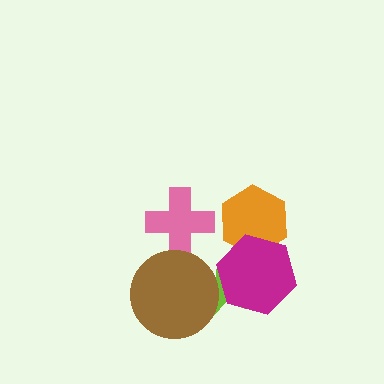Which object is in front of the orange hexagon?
The magenta hexagon is in front of the orange hexagon.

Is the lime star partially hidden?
Yes, it is partially covered by another shape.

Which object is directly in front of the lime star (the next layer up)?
The brown circle is directly in front of the lime star.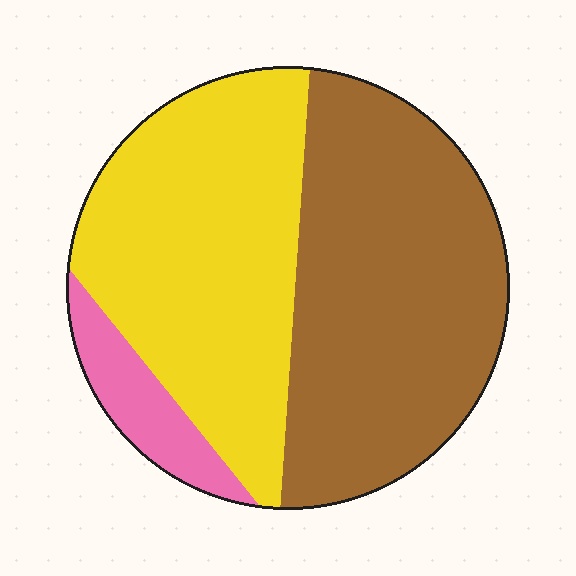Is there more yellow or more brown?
Brown.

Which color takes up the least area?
Pink, at roughly 10%.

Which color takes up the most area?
Brown, at roughly 50%.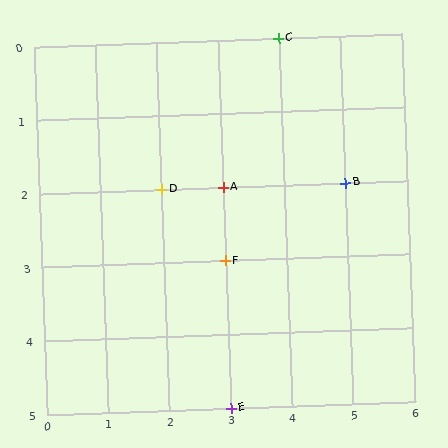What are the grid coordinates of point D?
Point D is at grid coordinates (2, 2).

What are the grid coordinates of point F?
Point F is at grid coordinates (3, 3).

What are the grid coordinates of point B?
Point B is at grid coordinates (5, 2).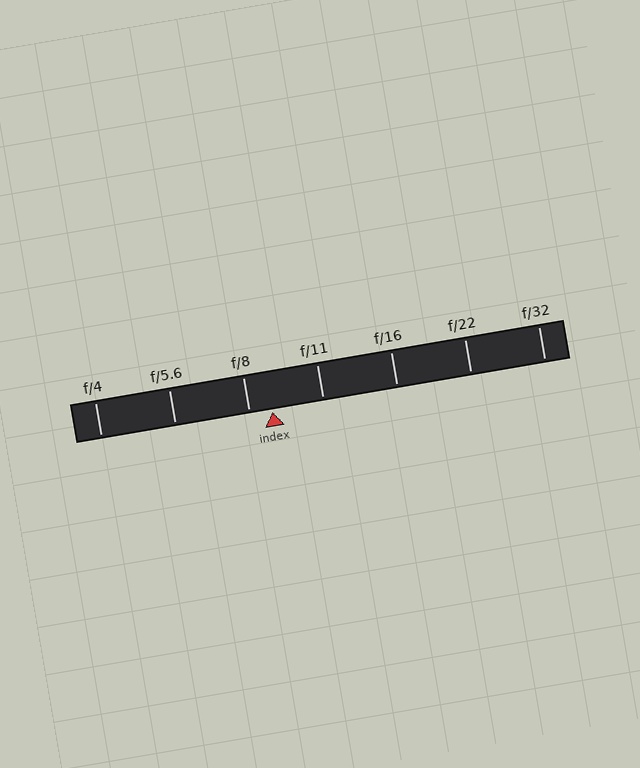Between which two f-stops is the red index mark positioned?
The index mark is between f/8 and f/11.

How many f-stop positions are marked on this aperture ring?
There are 7 f-stop positions marked.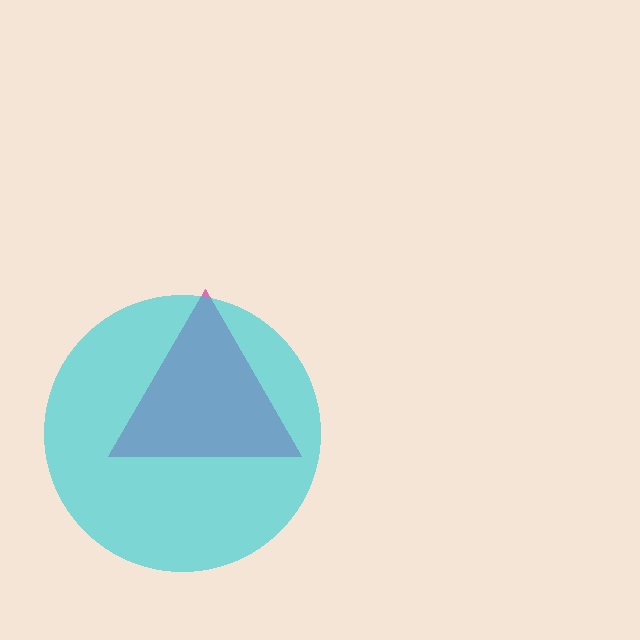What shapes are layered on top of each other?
The layered shapes are: a magenta triangle, a cyan circle.